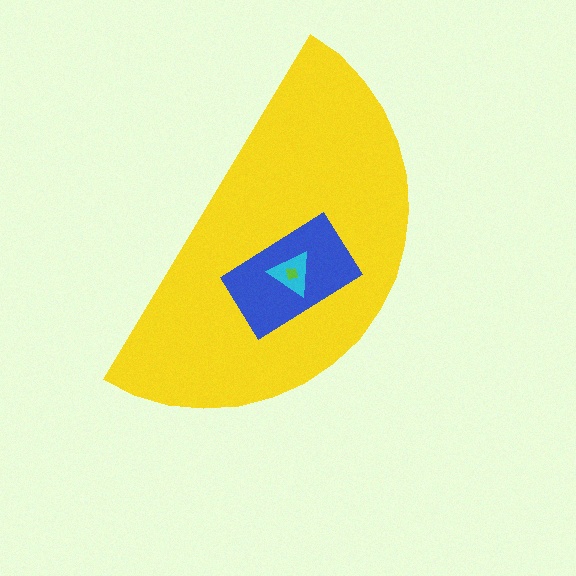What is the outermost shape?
The yellow semicircle.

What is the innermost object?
The lime square.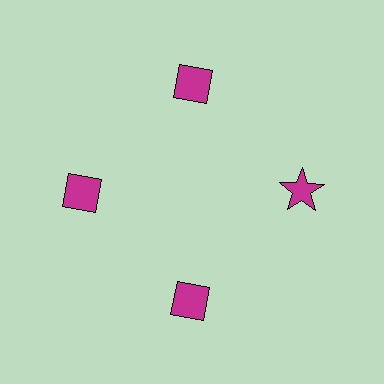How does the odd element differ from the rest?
It has a different shape: star instead of diamond.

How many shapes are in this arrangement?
There are 4 shapes arranged in a ring pattern.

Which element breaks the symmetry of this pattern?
The magenta star at roughly the 3 o'clock position breaks the symmetry. All other shapes are magenta diamonds.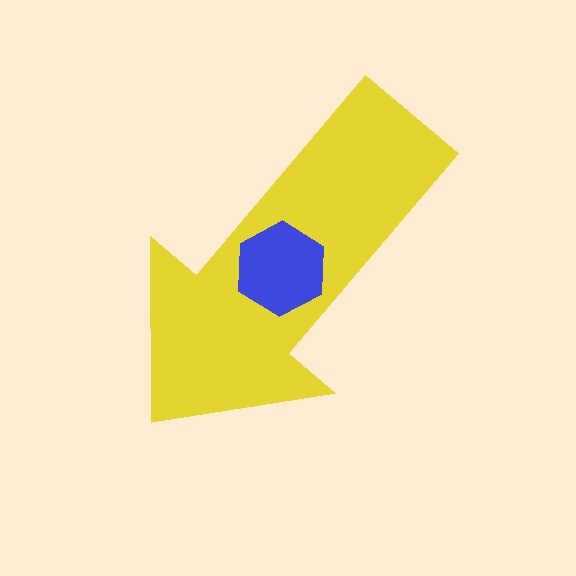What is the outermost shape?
The yellow arrow.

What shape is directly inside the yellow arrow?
The blue hexagon.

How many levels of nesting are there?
2.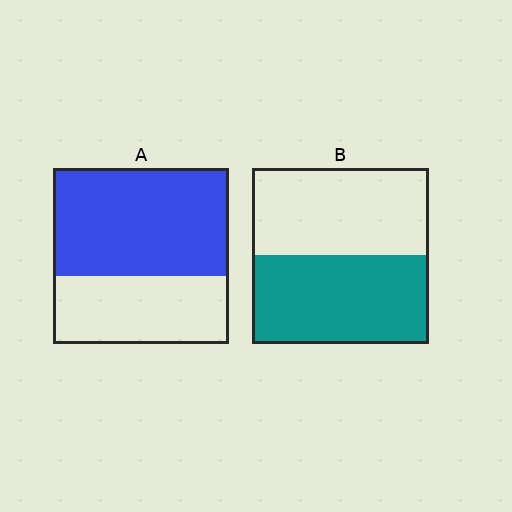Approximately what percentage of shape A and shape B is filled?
A is approximately 60% and B is approximately 50%.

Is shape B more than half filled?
Roughly half.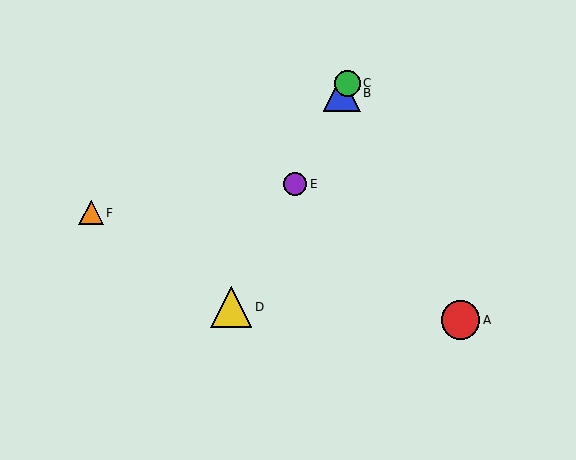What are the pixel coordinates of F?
Object F is at (91, 213).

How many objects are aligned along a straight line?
4 objects (B, C, D, E) are aligned along a straight line.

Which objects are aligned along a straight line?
Objects B, C, D, E are aligned along a straight line.